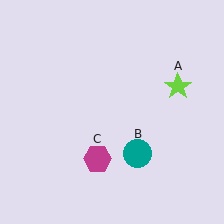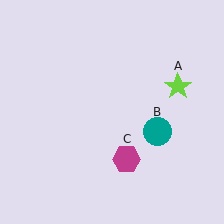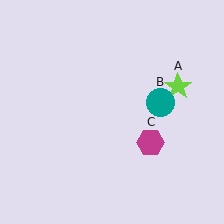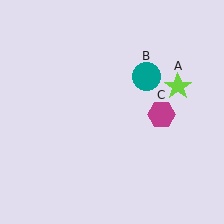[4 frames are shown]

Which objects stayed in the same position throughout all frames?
Lime star (object A) remained stationary.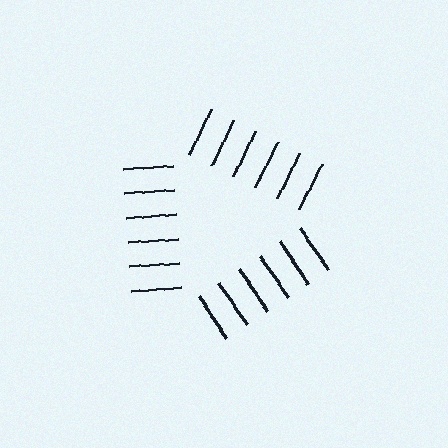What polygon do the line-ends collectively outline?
An illusory triangle — the line segments terminate on its edges but no continuous stroke is drawn.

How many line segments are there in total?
18 — 6 along each of the 3 edges.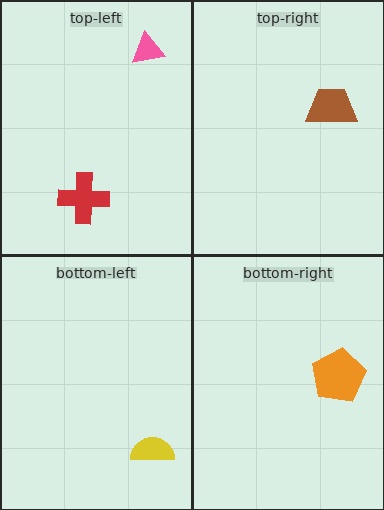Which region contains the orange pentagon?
The bottom-right region.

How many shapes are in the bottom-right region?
1.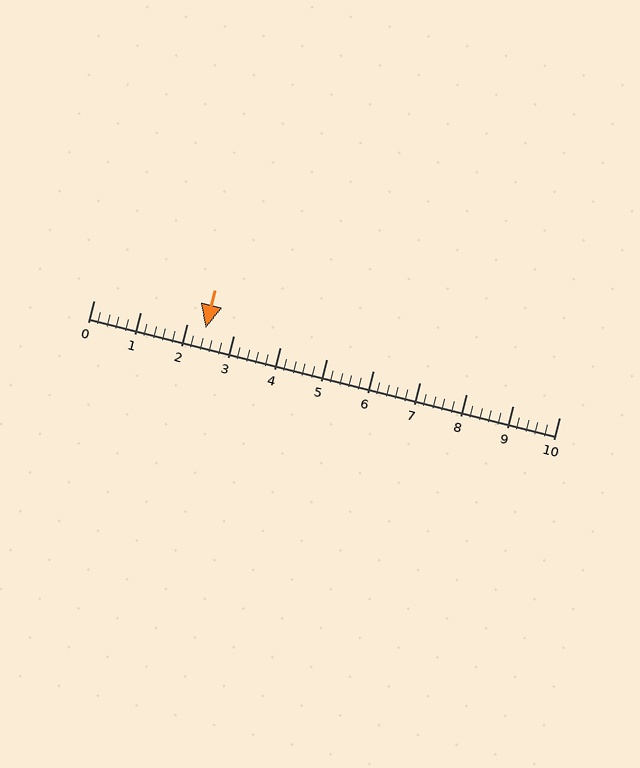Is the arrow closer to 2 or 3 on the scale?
The arrow is closer to 2.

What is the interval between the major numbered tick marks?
The major tick marks are spaced 1 units apart.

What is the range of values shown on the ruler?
The ruler shows values from 0 to 10.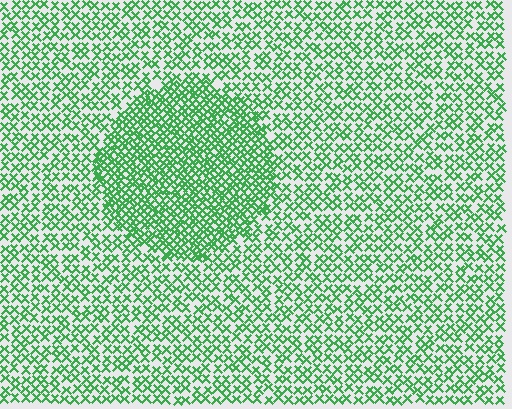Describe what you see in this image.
The image contains small green elements arranged at two different densities. A circle-shaped region is visible where the elements are more densely packed than the surrounding area.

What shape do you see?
I see a circle.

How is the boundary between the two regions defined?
The boundary is defined by a change in element density (approximately 1.9x ratio). All elements are the same color, size, and shape.